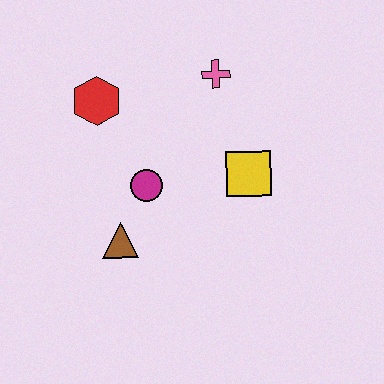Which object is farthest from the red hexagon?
The yellow square is farthest from the red hexagon.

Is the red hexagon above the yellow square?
Yes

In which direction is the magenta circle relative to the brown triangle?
The magenta circle is above the brown triangle.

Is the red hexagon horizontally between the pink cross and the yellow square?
No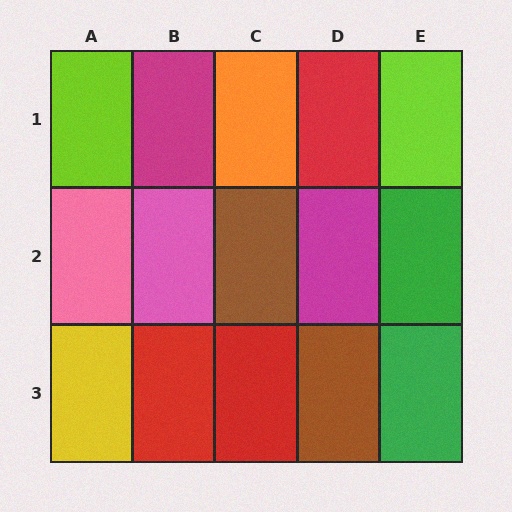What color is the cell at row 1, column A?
Lime.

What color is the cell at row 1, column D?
Red.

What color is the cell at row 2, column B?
Pink.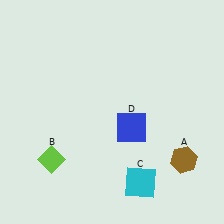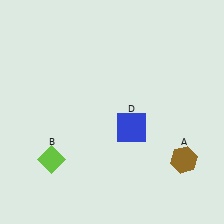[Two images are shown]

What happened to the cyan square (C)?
The cyan square (C) was removed in Image 2. It was in the bottom-right area of Image 1.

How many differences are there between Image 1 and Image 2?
There is 1 difference between the two images.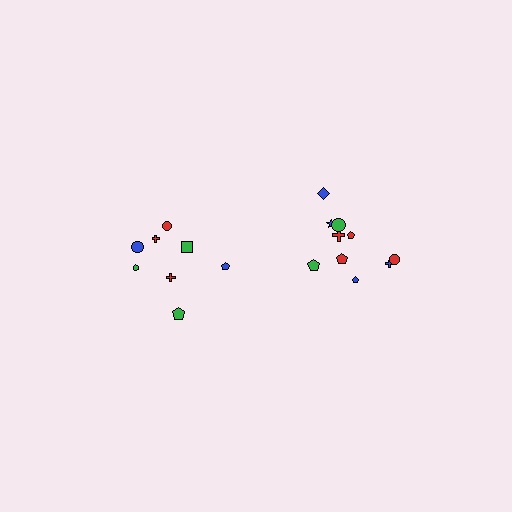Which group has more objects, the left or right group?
The right group.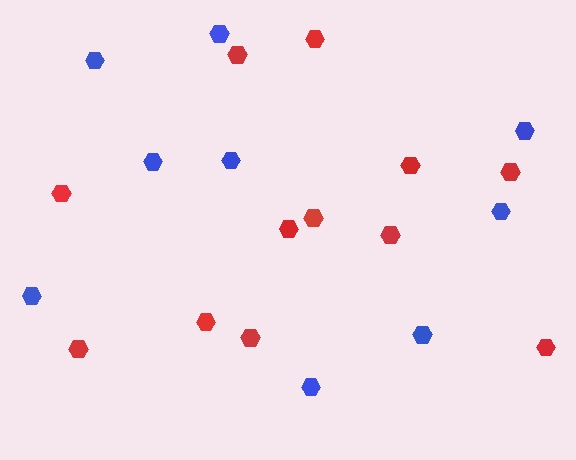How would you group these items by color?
There are 2 groups: one group of blue hexagons (9) and one group of red hexagons (12).